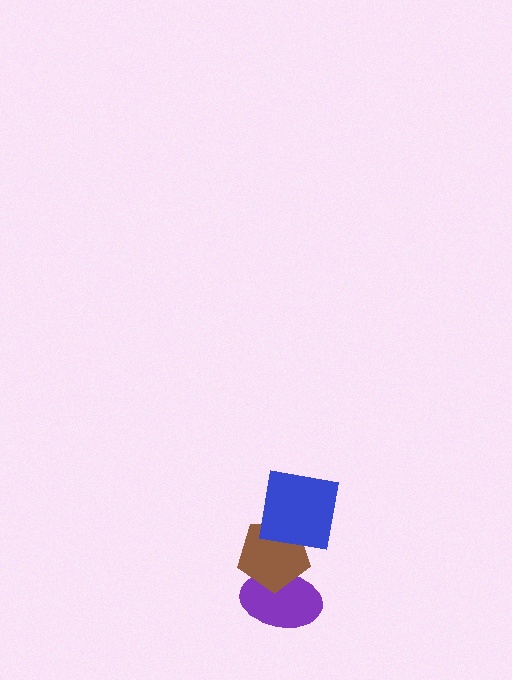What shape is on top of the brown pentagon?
The blue square is on top of the brown pentagon.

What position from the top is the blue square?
The blue square is 1st from the top.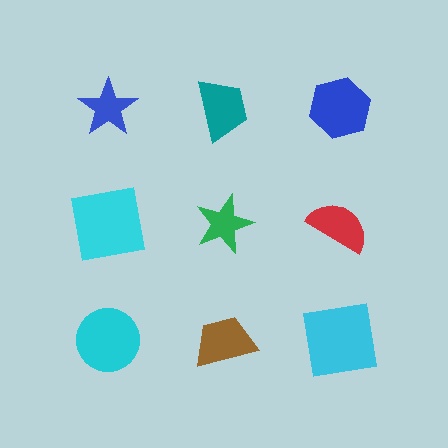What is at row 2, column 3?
A red semicircle.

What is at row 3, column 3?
A cyan square.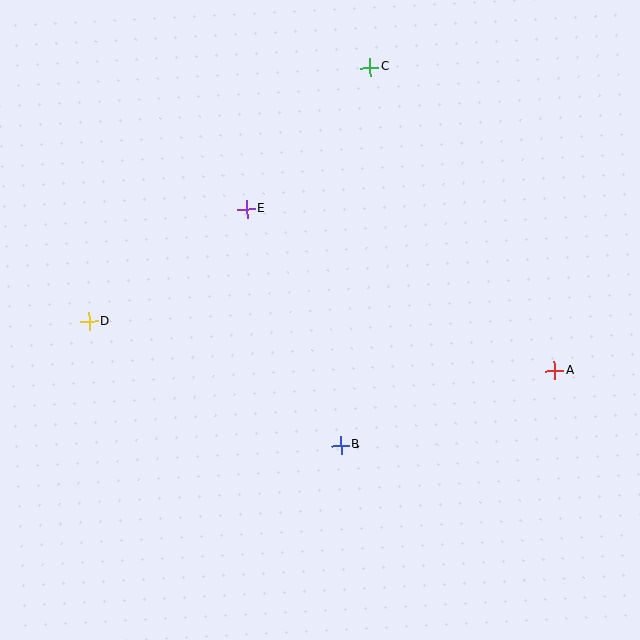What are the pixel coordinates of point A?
Point A is at (555, 371).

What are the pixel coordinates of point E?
Point E is at (247, 209).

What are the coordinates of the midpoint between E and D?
The midpoint between E and D is at (168, 265).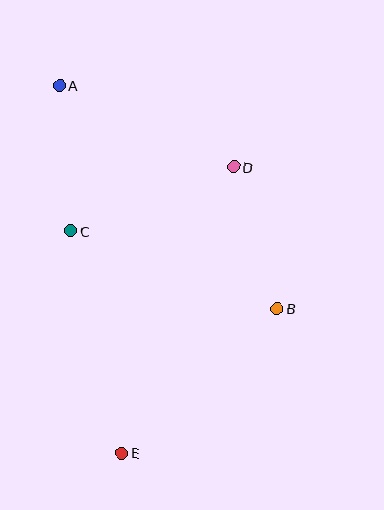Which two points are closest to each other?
Points A and C are closest to each other.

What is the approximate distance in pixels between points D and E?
The distance between D and E is approximately 307 pixels.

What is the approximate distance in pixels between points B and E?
The distance between B and E is approximately 212 pixels.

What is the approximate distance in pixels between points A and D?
The distance between A and D is approximately 192 pixels.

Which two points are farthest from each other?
Points A and E are farthest from each other.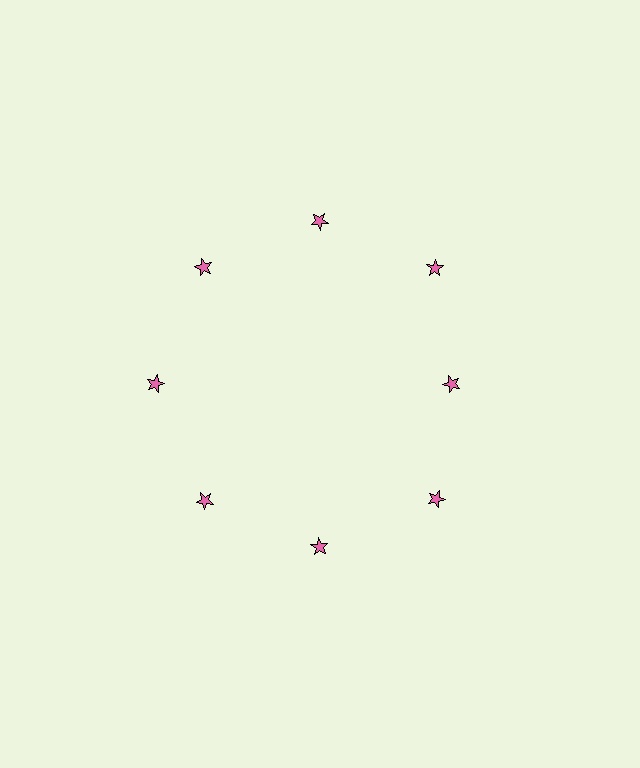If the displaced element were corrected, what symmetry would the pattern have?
It would have 8-fold rotational symmetry — the pattern would map onto itself every 45 degrees.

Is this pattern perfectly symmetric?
No. The 8 pink stars are arranged in a ring, but one element near the 3 o'clock position is pulled inward toward the center, breaking the 8-fold rotational symmetry.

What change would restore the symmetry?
The symmetry would be restored by moving it outward, back onto the ring so that all 8 stars sit at equal angles and equal distance from the center.